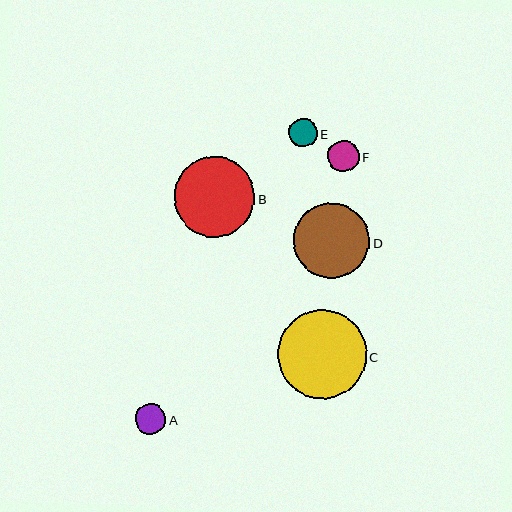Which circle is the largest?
Circle C is the largest with a size of approximately 89 pixels.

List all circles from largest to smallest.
From largest to smallest: C, B, D, F, A, E.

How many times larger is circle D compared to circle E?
Circle D is approximately 2.6 times the size of circle E.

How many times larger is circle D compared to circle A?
Circle D is approximately 2.5 times the size of circle A.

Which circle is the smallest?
Circle E is the smallest with a size of approximately 29 pixels.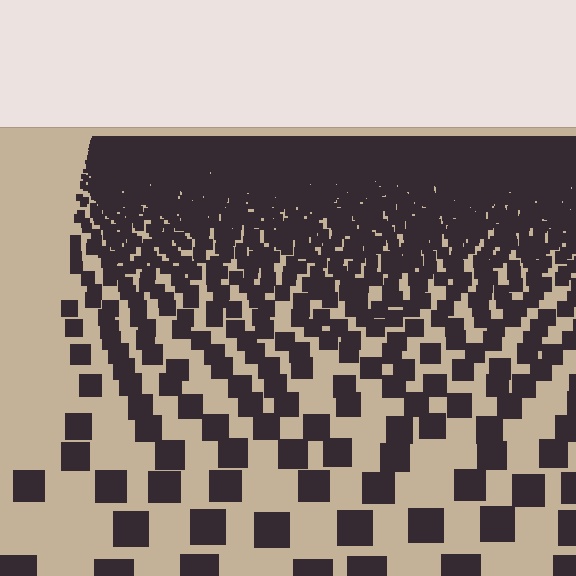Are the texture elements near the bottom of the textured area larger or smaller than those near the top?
Larger. Near the bottom, elements are closer to the viewer and appear at a bigger on-screen size.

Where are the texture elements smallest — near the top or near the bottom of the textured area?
Near the top.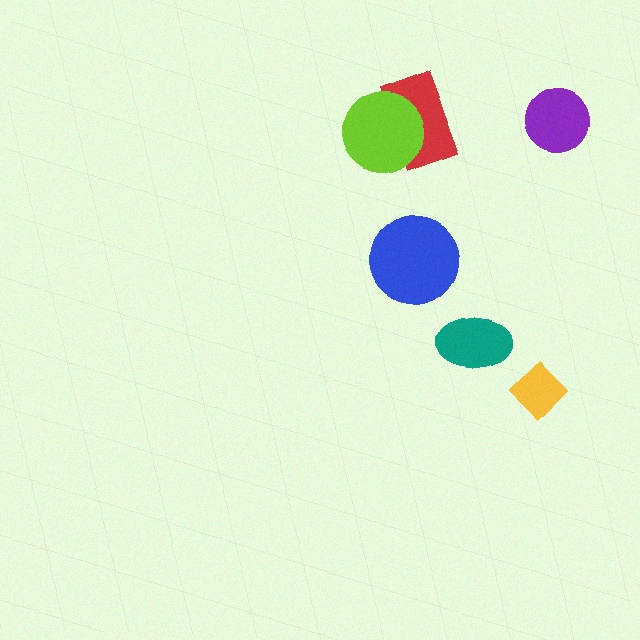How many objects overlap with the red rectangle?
1 object overlaps with the red rectangle.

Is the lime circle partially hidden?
No, no other shape covers it.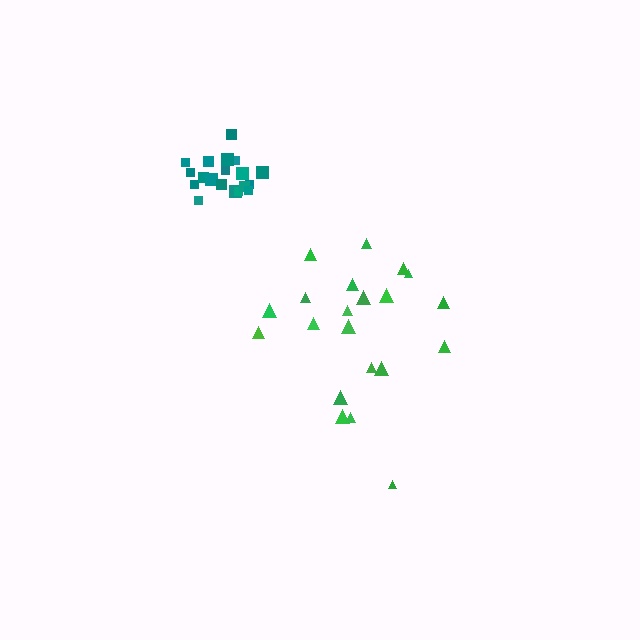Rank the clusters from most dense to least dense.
teal, green.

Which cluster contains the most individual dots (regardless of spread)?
Green (21).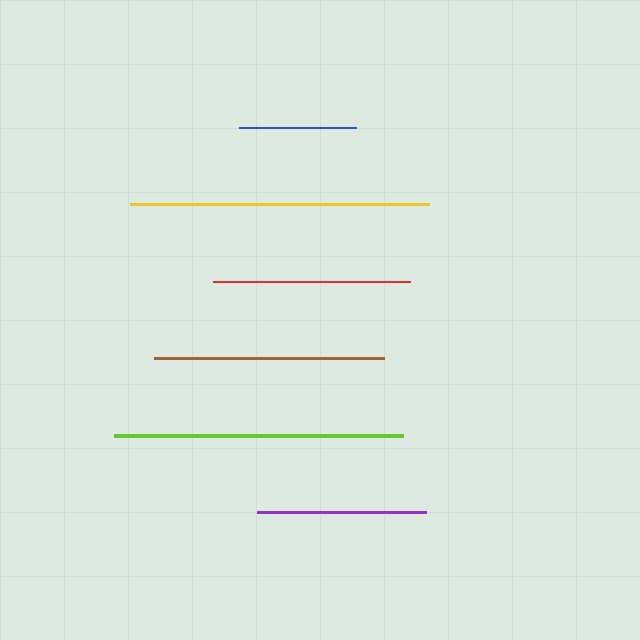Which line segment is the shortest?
The blue line is the shortest at approximately 117 pixels.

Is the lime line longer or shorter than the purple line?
The lime line is longer than the purple line.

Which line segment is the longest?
The yellow line is the longest at approximately 298 pixels.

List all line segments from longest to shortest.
From longest to shortest: yellow, lime, brown, red, purple, blue.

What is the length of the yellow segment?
The yellow segment is approximately 298 pixels long.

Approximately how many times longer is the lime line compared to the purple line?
The lime line is approximately 1.7 times the length of the purple line.